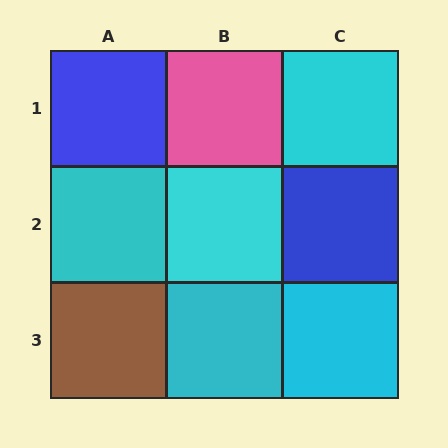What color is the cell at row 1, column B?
Pink.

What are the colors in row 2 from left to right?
Cyan, cyan, blue.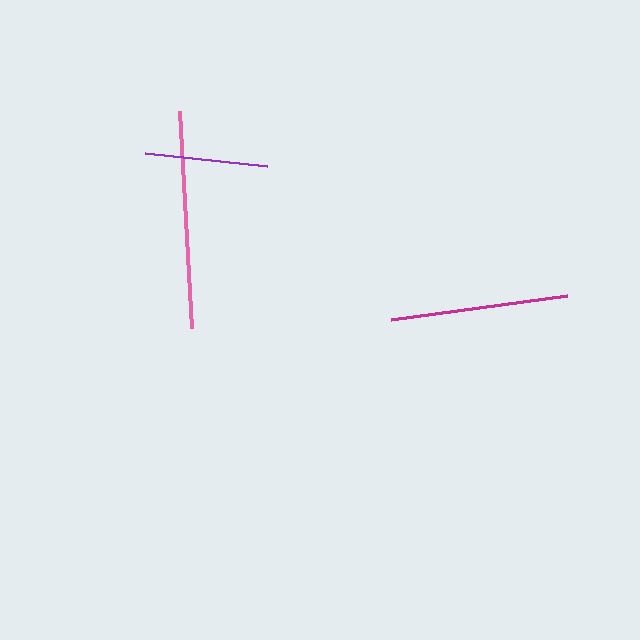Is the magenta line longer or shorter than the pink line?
The pink line is longer than the magenta line.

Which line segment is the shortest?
The purple line is the shortest at approximately 122 pixels.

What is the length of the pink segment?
The pink segment is approximately 218 pixels long.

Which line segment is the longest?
The pink line is the longest at approximately 218 pixels.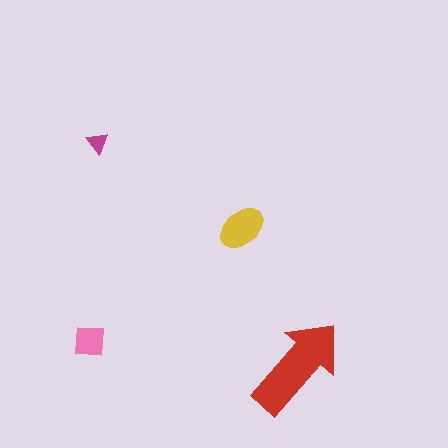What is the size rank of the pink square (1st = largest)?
3rd.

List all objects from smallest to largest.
The magenta triangle, the pink square, the yellow ellipse, the red arrow.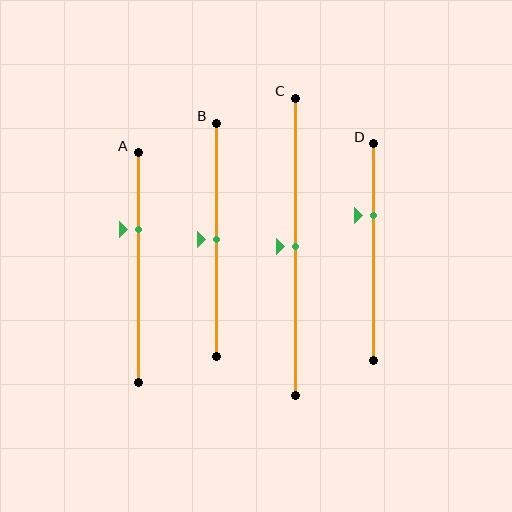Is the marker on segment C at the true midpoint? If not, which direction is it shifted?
Yes, the marker on segment C is at the true midpoint.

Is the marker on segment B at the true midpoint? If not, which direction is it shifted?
Yes, the marker on segment B is at the true midpoint.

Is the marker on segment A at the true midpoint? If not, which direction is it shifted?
No, the marker on segment A is shifted upward by about 17% of the segment length.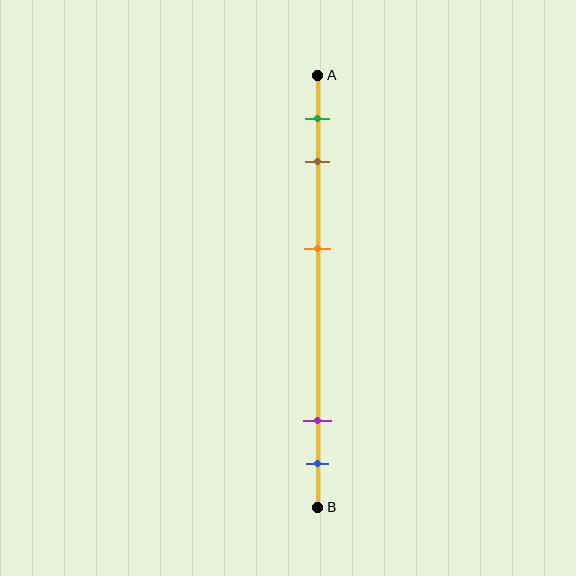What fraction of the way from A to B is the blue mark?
The blue mark is approximately 90% (0.9) of the way from A to B.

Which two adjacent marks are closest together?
The purple and blue marks are the closest adjacent pair.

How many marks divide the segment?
There are 5 marks dividing the segment.